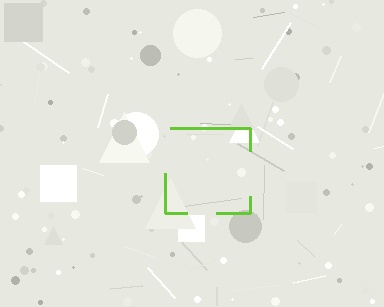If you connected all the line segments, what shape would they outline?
They would outline a square.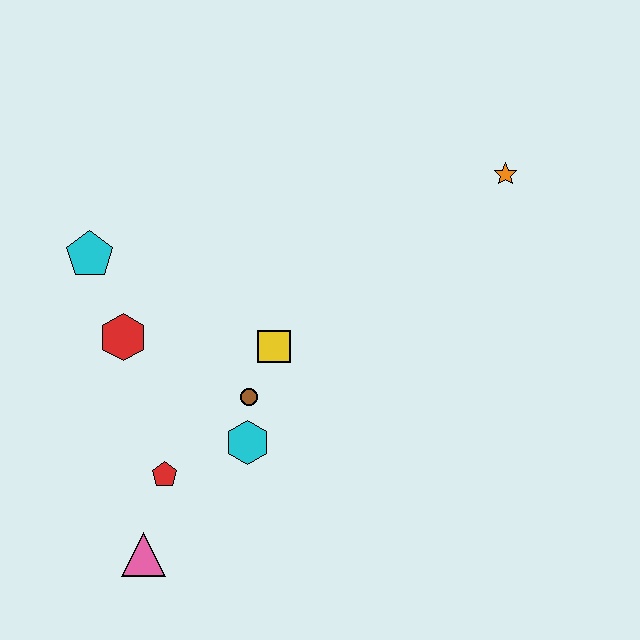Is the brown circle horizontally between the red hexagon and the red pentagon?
No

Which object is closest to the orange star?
The yellow square is closest to the orange star.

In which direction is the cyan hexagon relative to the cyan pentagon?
The cyan hexagon is below the cyan pentagon.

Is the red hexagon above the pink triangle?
Yes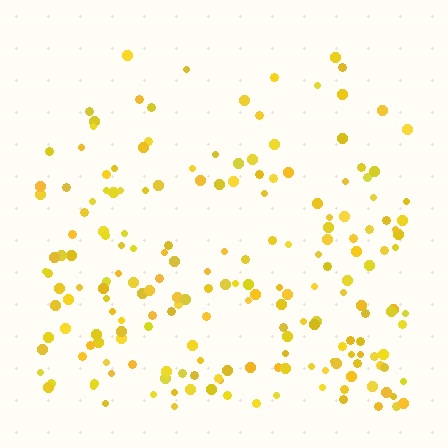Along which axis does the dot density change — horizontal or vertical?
Vertical.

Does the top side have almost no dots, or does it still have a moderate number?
Still a moderate number, just noticeably fewer than the bottom.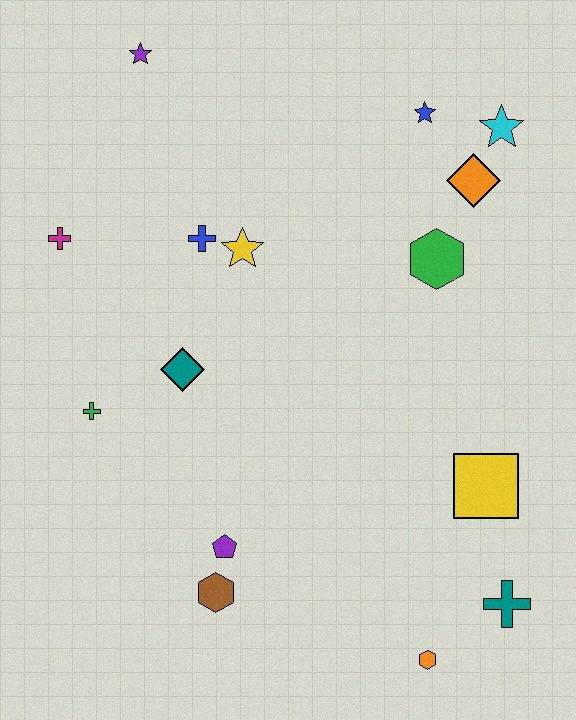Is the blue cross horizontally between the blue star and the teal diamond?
Yes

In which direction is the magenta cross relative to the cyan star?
The magenta cross is to the left of the cyan star.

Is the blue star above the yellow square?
Yes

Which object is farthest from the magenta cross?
The teal cross is farthest from the magenta cross.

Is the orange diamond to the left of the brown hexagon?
No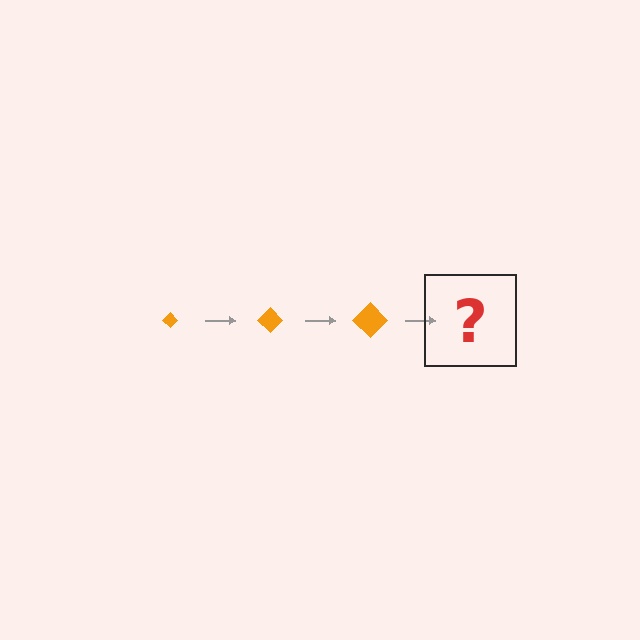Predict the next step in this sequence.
The next step is an orange diamond, larger than the previous one.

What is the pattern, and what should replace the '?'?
The pattern is that the diamond gets progressively larger each step. The '?' should be an orange diamond, larger than the previous one.